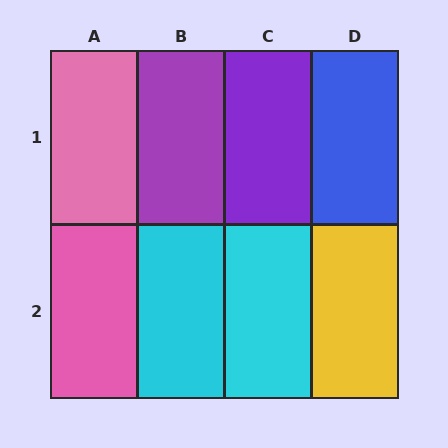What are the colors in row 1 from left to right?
Pink, purple, purple, blue.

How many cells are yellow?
1 cell is yellow.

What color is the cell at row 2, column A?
Pink.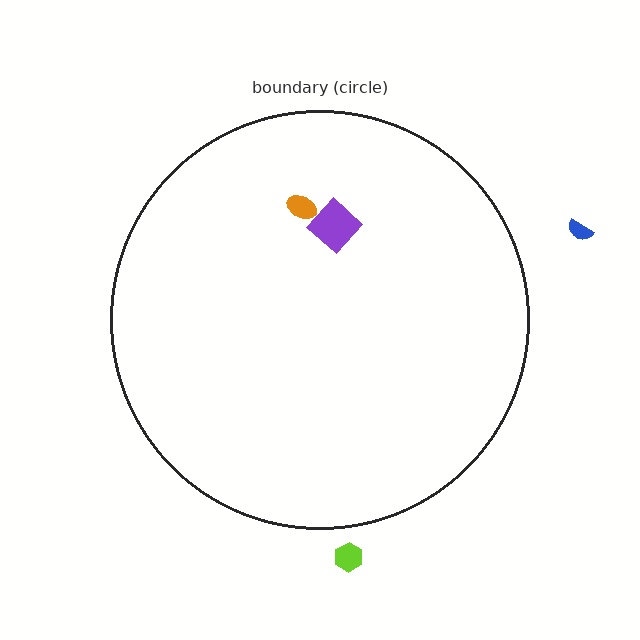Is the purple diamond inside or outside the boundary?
Inside.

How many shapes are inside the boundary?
2 inside, 2 outside.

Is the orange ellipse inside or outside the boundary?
Inside.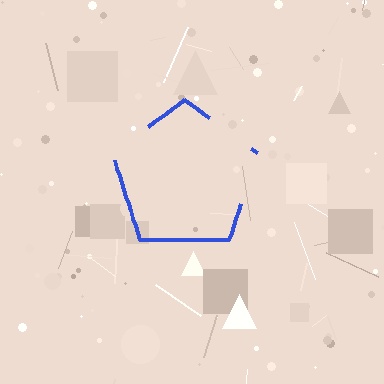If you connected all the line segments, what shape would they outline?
They would outline a pentagon.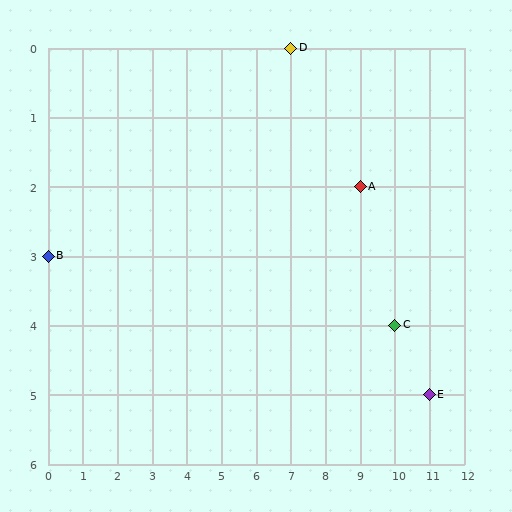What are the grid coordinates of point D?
Point D is at grid coordinates (7, 0).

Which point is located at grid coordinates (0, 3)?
Point B is at (0, 3).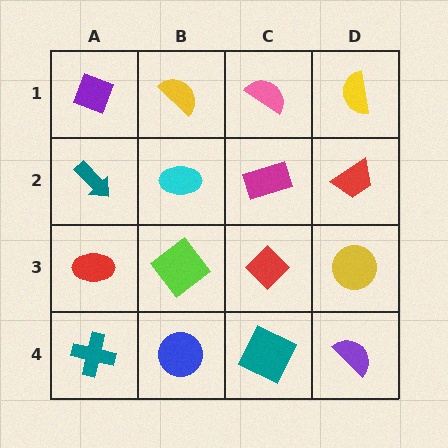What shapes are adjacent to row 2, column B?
A yellow semicircle (row 1, column B), a lime diamond (row 3, column B), a teal arrow (row 2, column A), a magenta rectangle (row 2, column C).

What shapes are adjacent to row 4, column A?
A red ellipse (row 3, column A), a blue circle (row 4, column B).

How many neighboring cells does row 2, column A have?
3.